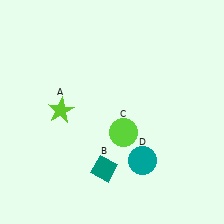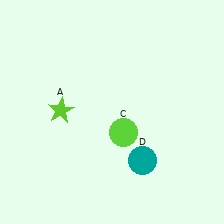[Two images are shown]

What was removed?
The teal diamond (B) was removed in Image 2.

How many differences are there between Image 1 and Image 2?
There is 1 difference between the two images.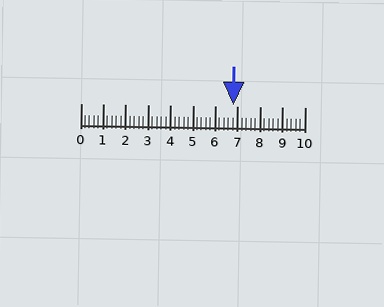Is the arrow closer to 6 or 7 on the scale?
The arrow is closer to 7.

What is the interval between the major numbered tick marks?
The major tick marks are spaced 1 units apart.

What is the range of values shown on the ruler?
The ruler shows values from 0 to 10.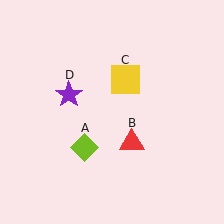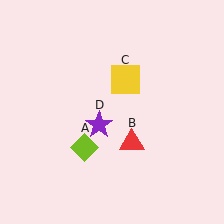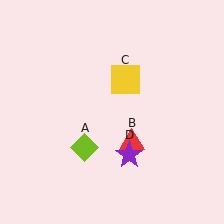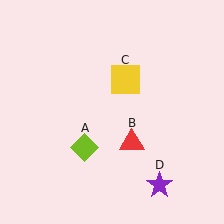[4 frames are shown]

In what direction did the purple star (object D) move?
The purple star (object D) moved down and to the right.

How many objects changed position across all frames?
1 object changed position: purple star (object D).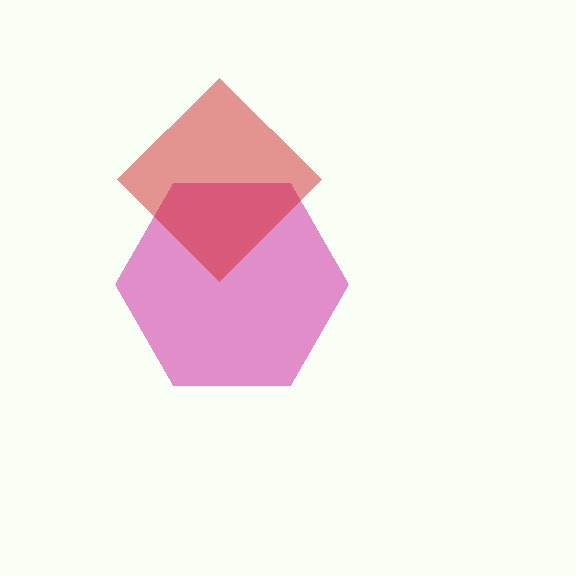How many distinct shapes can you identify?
There are 2 distinct shapes: a magenta hexagon, a red diamond.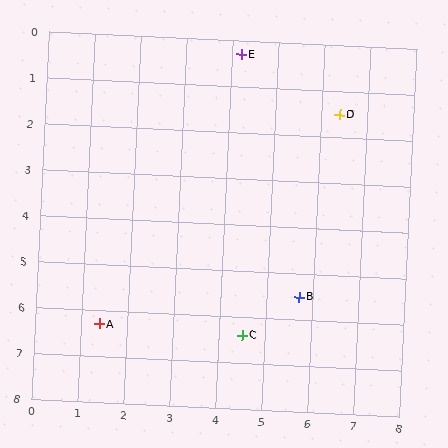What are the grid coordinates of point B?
Point B is at approximately (5.7, 5.5).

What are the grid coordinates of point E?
Point E is at approximately (4.2, 0.3).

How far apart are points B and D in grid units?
Points B and D are about 4.1 grid units apart.